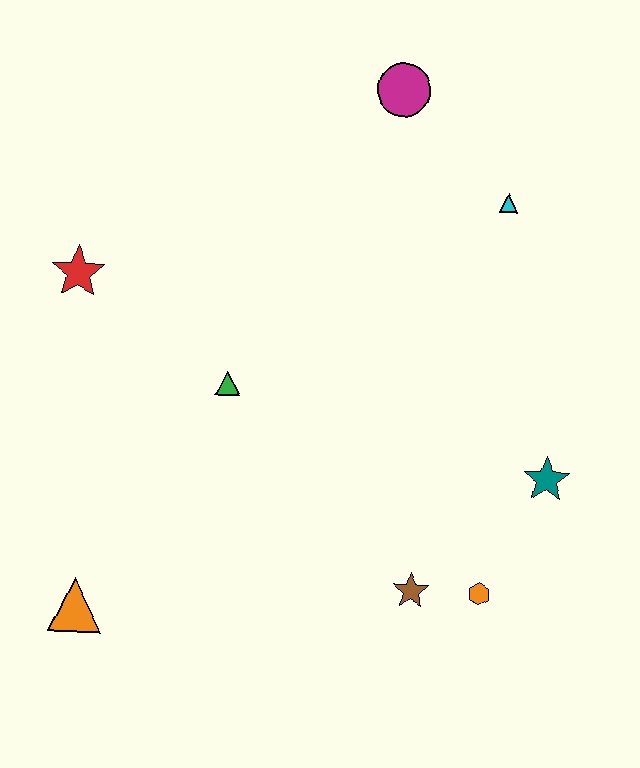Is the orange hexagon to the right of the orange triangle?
Yes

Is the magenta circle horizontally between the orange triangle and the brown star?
Yes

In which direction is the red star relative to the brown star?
The red star is to the left of the brown star.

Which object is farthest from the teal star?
The red star is farthest from the teal star.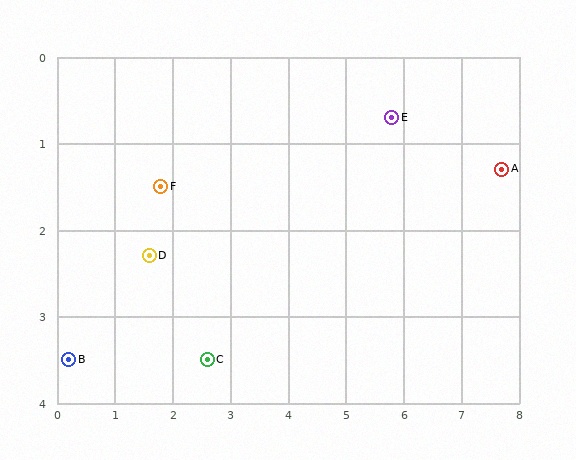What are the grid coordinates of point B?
Point B is at approximately (0.2, 3.5).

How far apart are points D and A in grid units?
Points D and A are about 6.2 grid units apart.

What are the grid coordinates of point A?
Point A is at approximately (7.7, 1.3).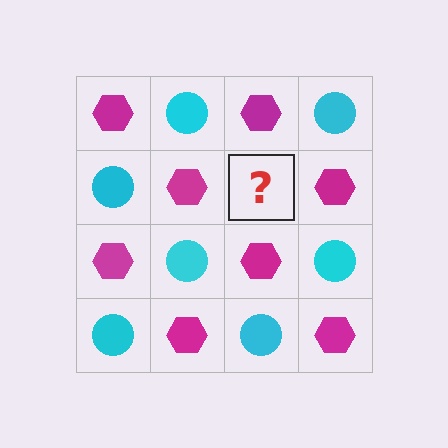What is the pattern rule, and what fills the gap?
The rule is that it alternates magenta hexagon and cyan circle in a checkerboard pattern. The gap should be filled with a cyan circle.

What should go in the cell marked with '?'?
The missing cell should contain a cyan circle.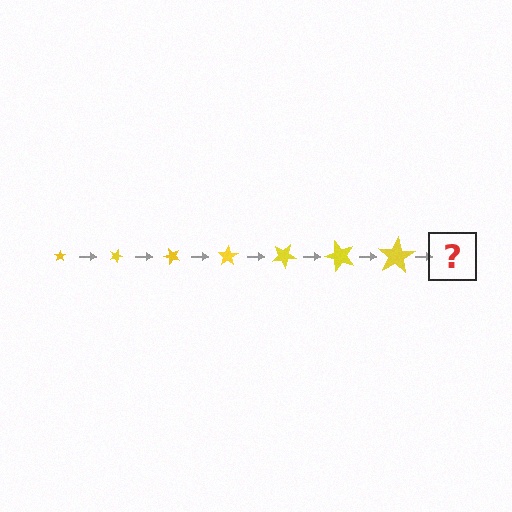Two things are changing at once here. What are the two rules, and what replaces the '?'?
The two rules are that the star grows larger each step and it rotates 25 degrees each step. The '?' should be a star, larger than the previous one and rotated 175 degrees from the start.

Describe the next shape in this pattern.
It should be a star, larger than the previous one and rotated 175 degrees from the start.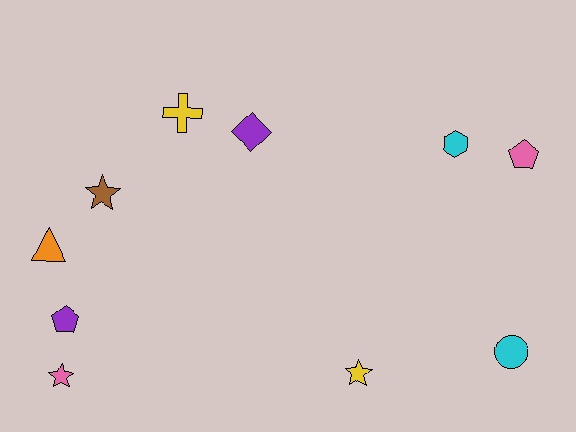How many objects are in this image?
There are 10 objects.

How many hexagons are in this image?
There is 1 hexagon.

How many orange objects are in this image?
There is 1 orange object.